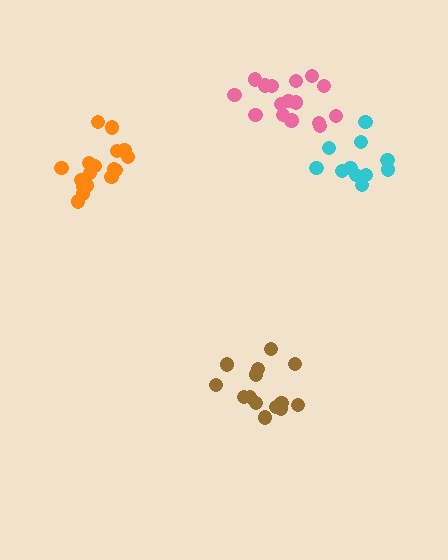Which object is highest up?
The pink cluster is topmost.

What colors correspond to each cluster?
The clusters are colored: cyan, pink, orange, brown.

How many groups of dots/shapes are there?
There are 4 groups.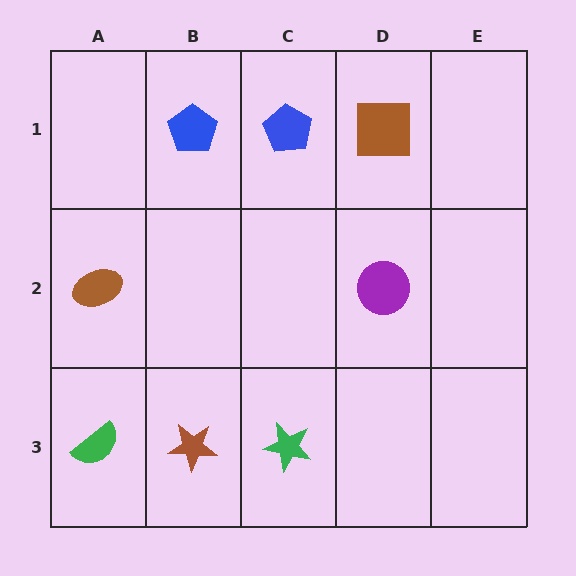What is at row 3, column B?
A brown star.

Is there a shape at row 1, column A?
No, that cell is empty.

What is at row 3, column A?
A green semicircle.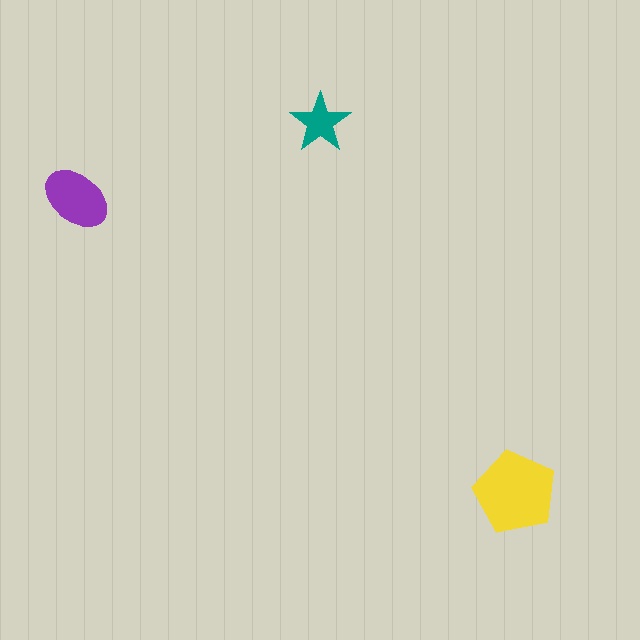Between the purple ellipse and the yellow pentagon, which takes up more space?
The yellow pentagon.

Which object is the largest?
The yellow pentagon.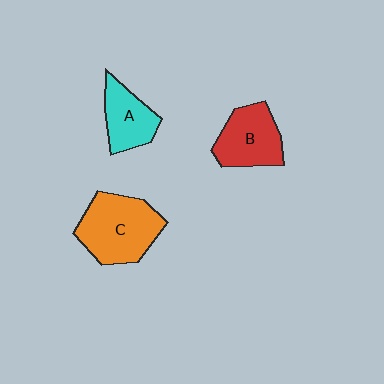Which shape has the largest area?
Shape C (orange).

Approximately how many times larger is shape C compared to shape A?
Approximately 1.6 times.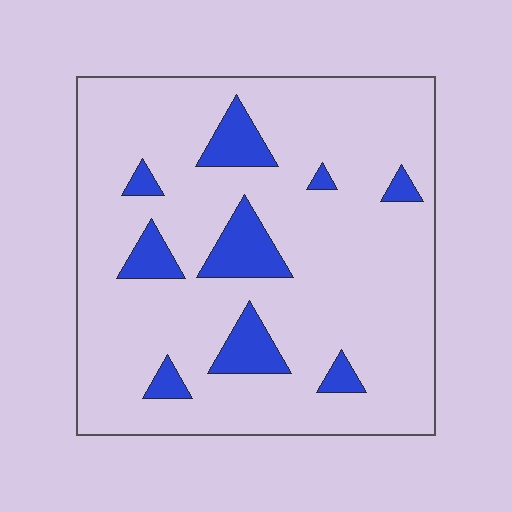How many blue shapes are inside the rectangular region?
9.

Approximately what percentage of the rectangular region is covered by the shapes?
Approximately 15%.